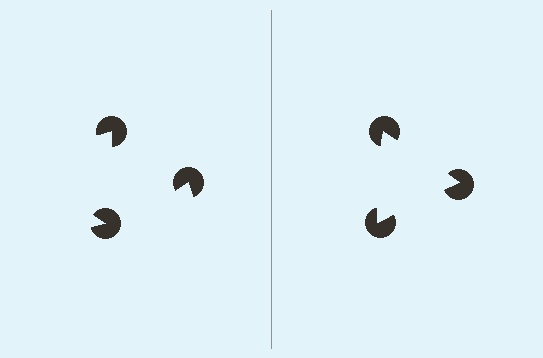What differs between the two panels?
The pac-man discs are positioned identically on both sides; only the wedge orientations differ. On the right they align to a triangle; on the left they are misaligned.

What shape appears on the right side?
An illusory triangle.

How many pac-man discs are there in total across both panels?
6 — 3 on each side.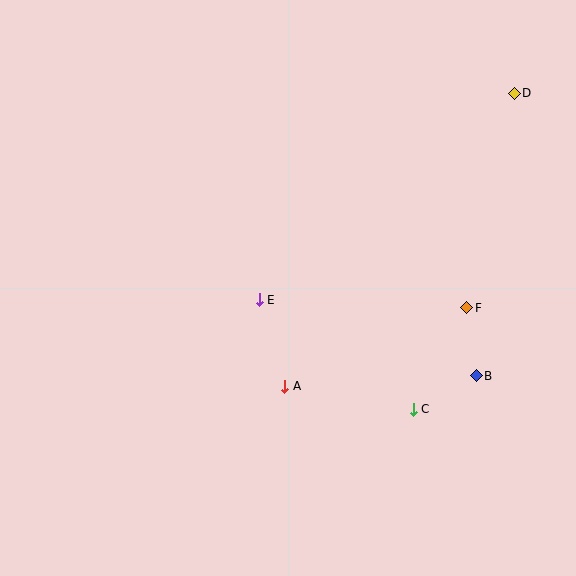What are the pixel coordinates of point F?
Point F is at (467, 308).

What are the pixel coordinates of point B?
Point B is at (476, 376).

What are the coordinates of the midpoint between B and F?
The midpoint between B and F is at (472, 342).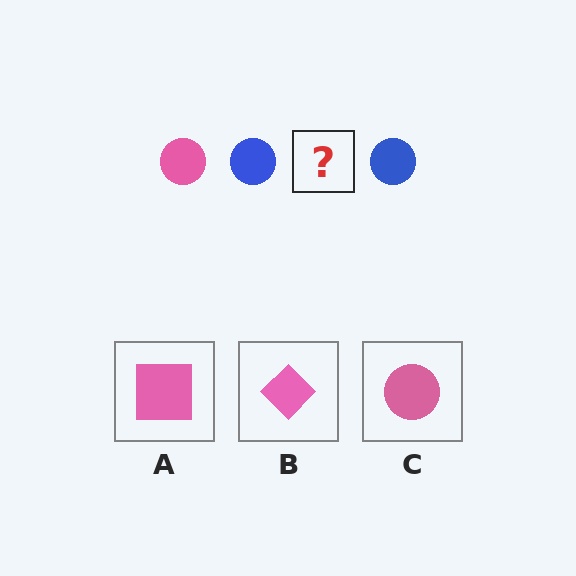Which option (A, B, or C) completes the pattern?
C.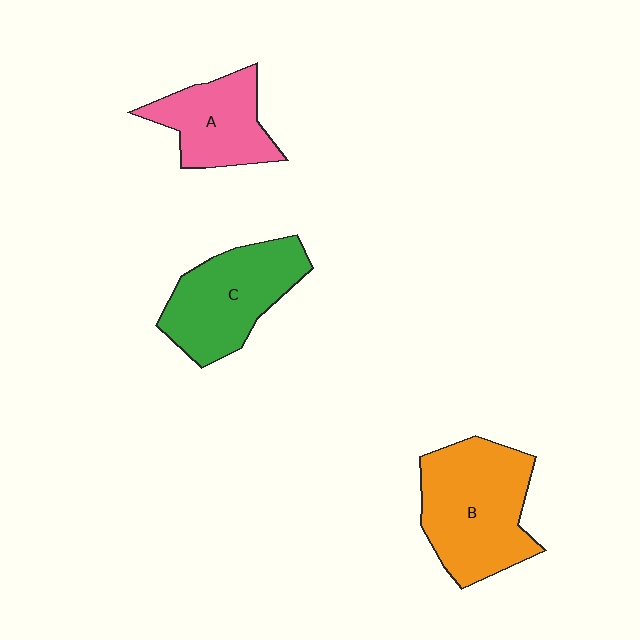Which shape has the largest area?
Shape B (orange).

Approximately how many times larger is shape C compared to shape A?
Approximately 1.3 times.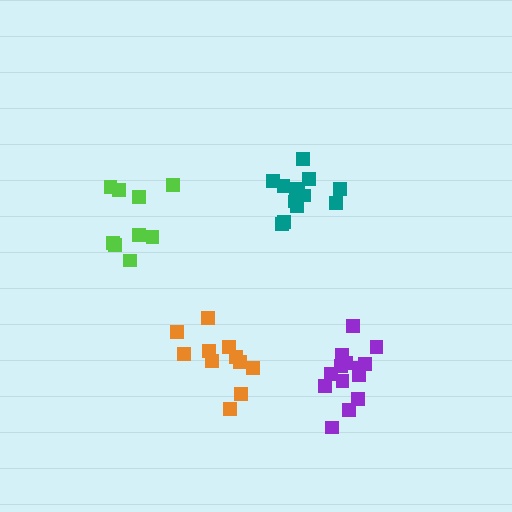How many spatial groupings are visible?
There are 4 spatial groupings.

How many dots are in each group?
Group 1: 13 dots, Group 2: 14 dots, Group 3: 11 dots, Group 4: 9 dots (47 total).